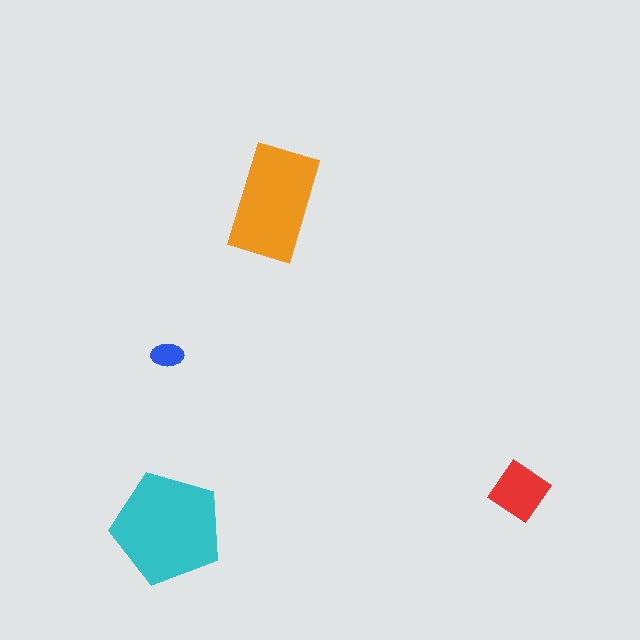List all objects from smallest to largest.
The blue ellipse, the red diamond, the orange rectangle, the cyan pentagon.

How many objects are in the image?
There are 4 objects in the image.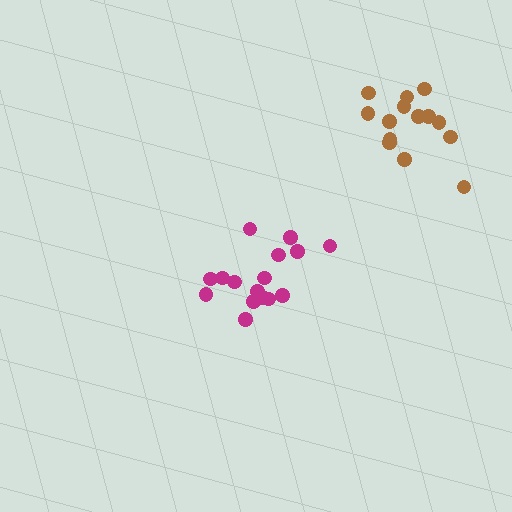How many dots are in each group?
Group 1: 14 dots, Group 2: 16 dots (30 total).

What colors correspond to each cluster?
The clusters are colored: brown, magenta.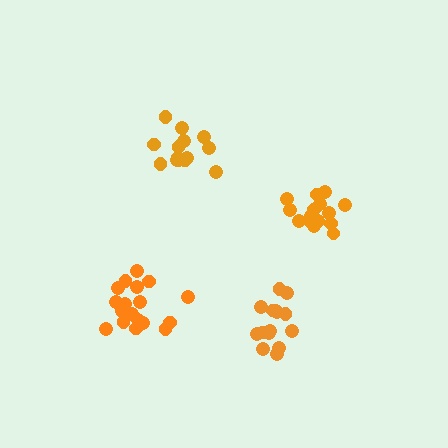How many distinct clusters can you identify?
There are 4 distinct clusters.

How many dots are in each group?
Group 1: 18 dots, Group 2: 15 dots, Group 3: 14 dots, Group 4: 16 dots (63 total).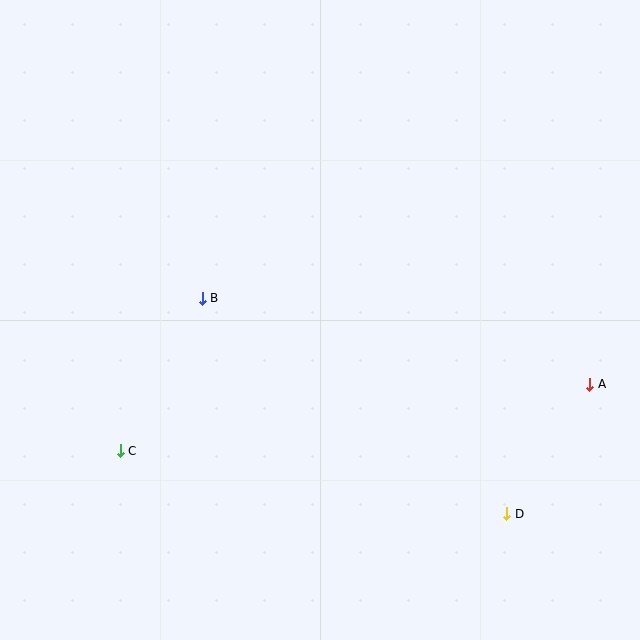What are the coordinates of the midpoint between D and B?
The midpoint between D and B is at (354, 406).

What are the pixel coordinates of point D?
Point D is at (507, 514).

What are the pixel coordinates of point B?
Point B is at (202, 298).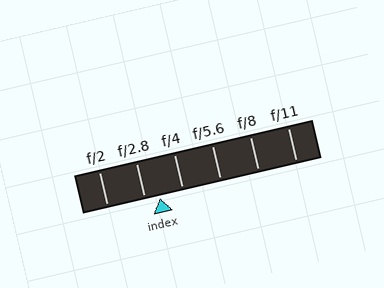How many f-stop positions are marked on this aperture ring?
There are 6 f-stop positions marked.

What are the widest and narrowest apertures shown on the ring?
The widest aperture shown is f/2 and the narrowest is f/11.